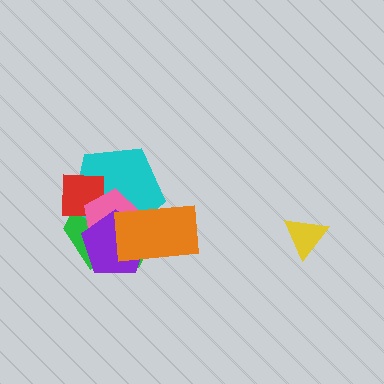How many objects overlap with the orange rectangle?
4 objects overlap with the orange rectangle.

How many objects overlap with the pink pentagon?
5 objects overlap with the pink pentagon.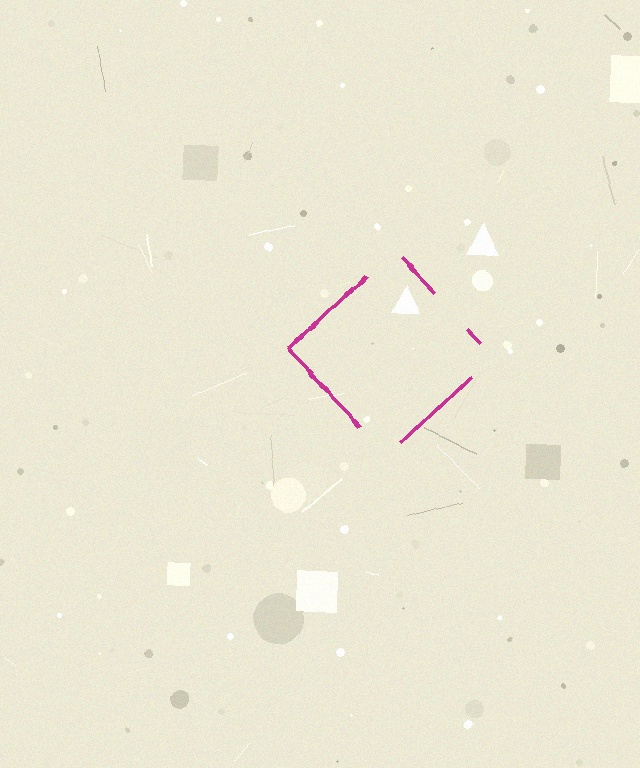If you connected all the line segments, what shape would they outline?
They would outline a diamond.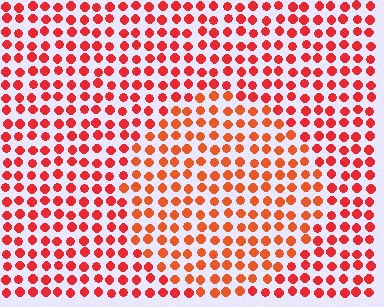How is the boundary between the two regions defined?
The boundary is defined purely by a slight shift in hue (about 18 degrees). Spacing, size, and orientation are identical on both sides.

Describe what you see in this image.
The image is filled with small red elements in a uniform arrangement. A circle-shaped region is visible where the elements are tinted to a slightly different hue, forming a subtle color boundary.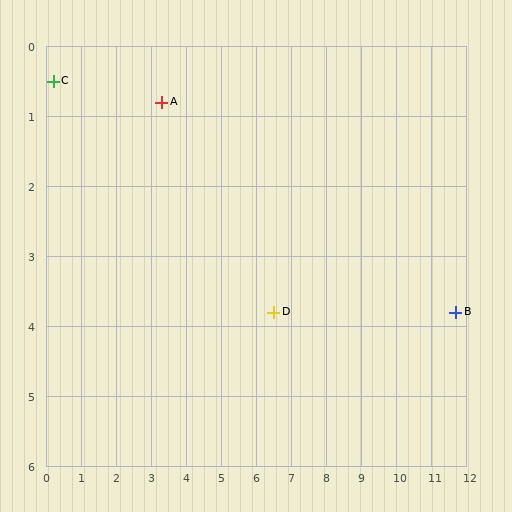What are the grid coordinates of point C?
Point C is at approximately (0.2, 0.5).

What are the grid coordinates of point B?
Point B is at approximately (11.7, 3.8).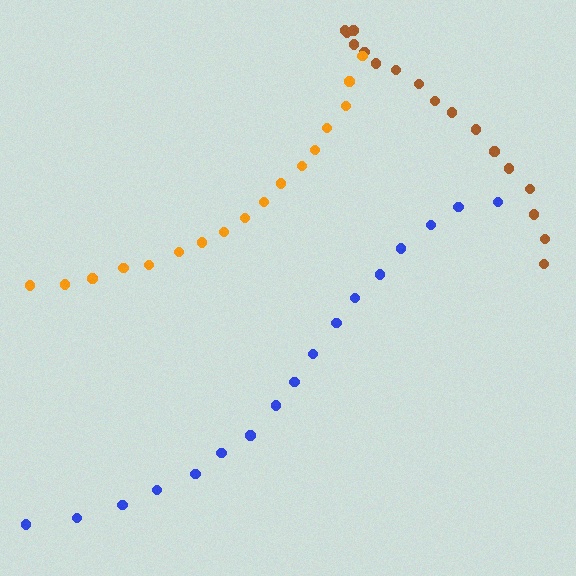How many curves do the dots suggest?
There are 3 distinct paths.